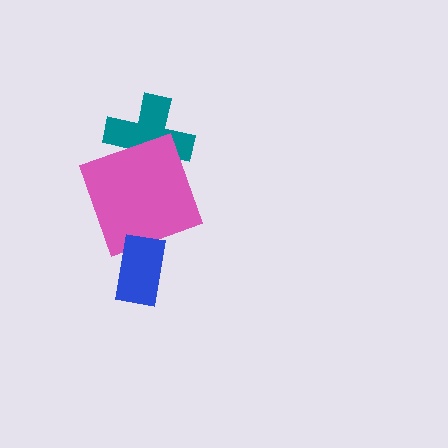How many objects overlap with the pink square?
1 object overlaps with the pink square.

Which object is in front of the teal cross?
The pink square is in front of the teal cross.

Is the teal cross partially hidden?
Yes, it is partially covered by another shape.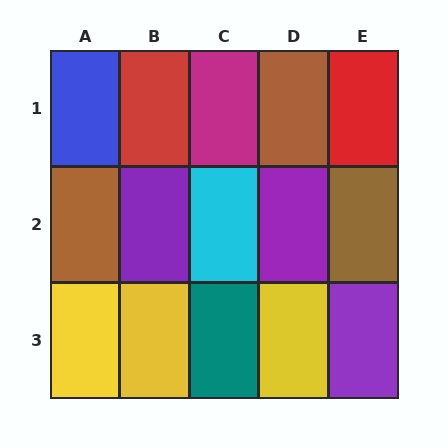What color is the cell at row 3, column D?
Yellow.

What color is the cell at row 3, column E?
Purple.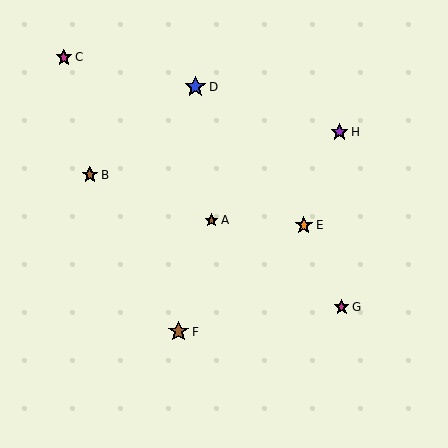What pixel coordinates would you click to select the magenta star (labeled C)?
Click at (64, 57) to select the magenta star C.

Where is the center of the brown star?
The center of the brown star is at (178, 332).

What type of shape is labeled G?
Shape G is a magenta star.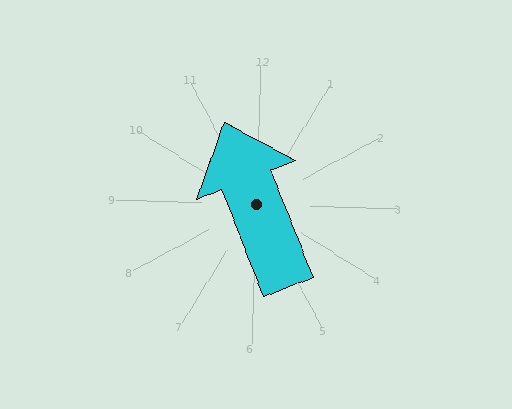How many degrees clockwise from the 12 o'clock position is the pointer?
Approximately 337 degrees.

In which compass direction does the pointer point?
Northwest.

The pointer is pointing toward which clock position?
Roughly 11 o'clock.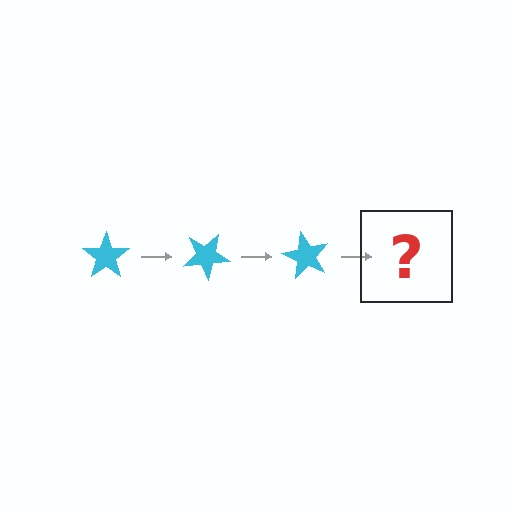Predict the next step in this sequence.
The next step is a cyan star rotated 90 degrees.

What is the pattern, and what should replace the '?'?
The pattern is that the star rotates 30 degrees each step. The '?' should be a cyan star rotated 90 degrees.